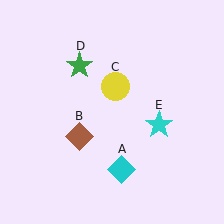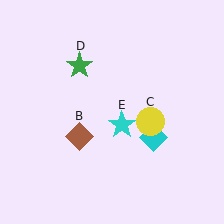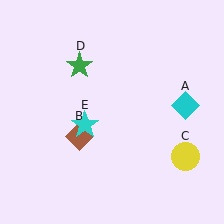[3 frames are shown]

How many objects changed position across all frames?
3 objects changed position: cyan diamond (object A), yellow circle (object C), cyan star (object E).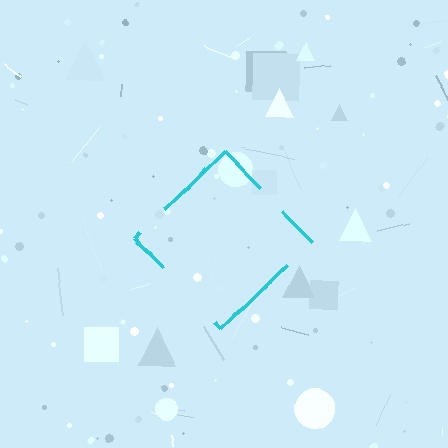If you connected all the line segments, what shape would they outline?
They would outline a diamond.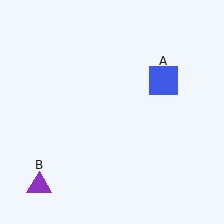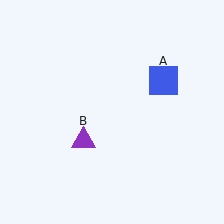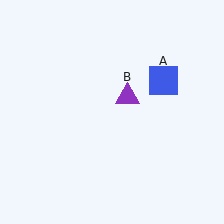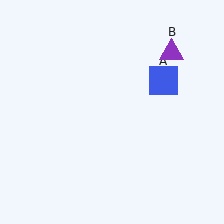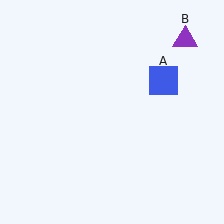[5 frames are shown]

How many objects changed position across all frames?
1 object changed position: purple triangle (object B).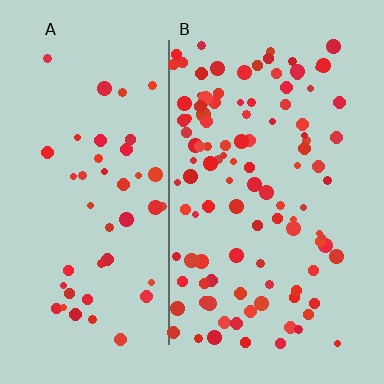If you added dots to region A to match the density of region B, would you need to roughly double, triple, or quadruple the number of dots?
Approximately double.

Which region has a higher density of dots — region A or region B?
B (the right).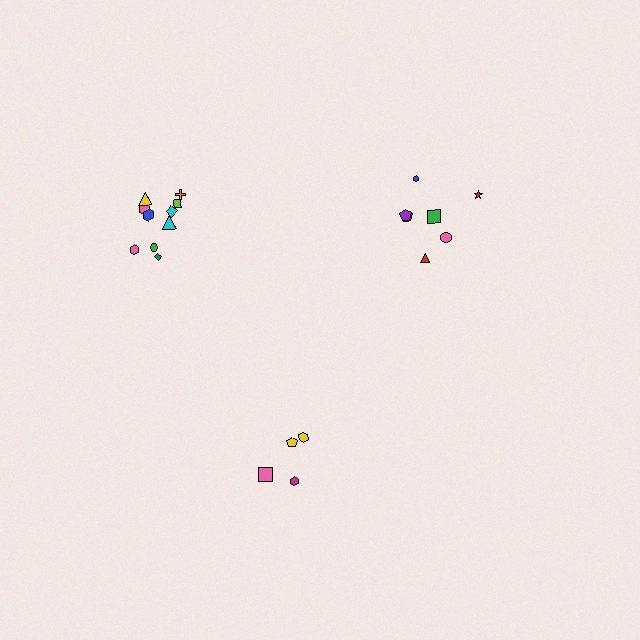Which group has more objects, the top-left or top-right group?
The top-left group.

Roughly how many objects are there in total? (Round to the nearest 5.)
Roughly 20 objects in total.